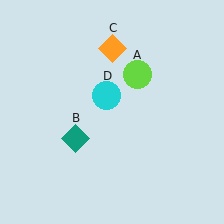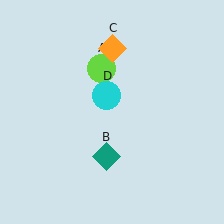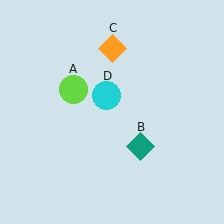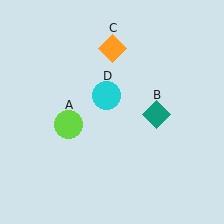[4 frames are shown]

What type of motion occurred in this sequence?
The lime circle (object A), teal diamond (object B) rotated counterclockwise around the center of the scene.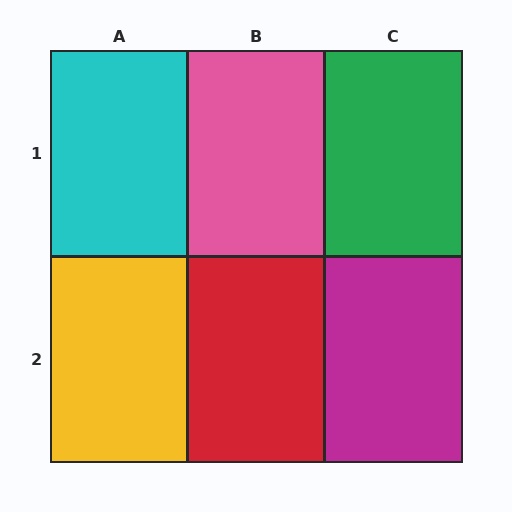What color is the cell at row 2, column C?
Magenta.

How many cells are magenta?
1 cell is magenta.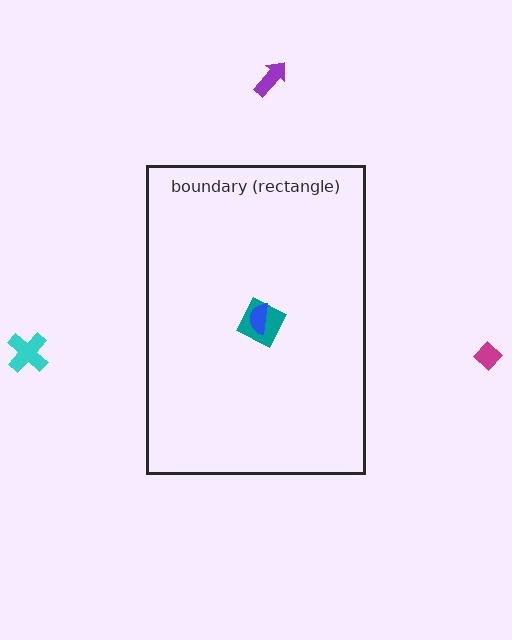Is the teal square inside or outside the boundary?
Inside.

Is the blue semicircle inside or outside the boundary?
Inside.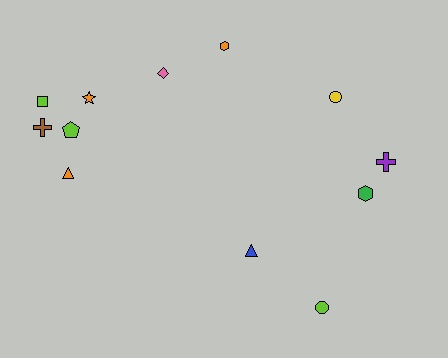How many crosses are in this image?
There are 2 crosses.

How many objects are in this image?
There are 12 objects.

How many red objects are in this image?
There are no red objects.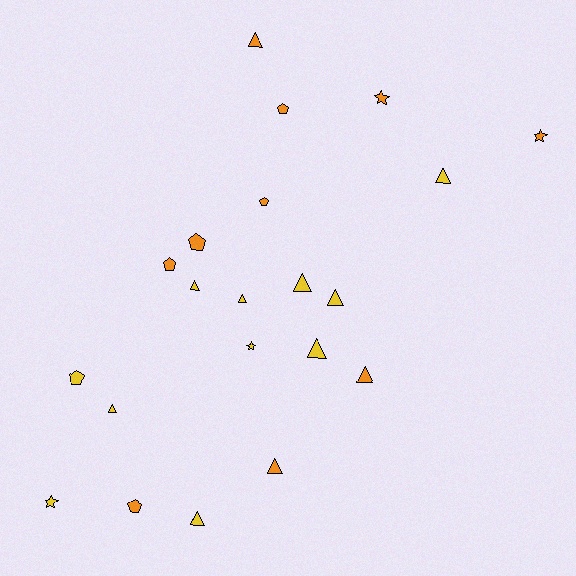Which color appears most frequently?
Yellow, with 11 objects.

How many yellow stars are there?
There are 2 yellow stars.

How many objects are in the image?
There are 21 objects.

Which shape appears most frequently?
Triangle, with 11 objects.